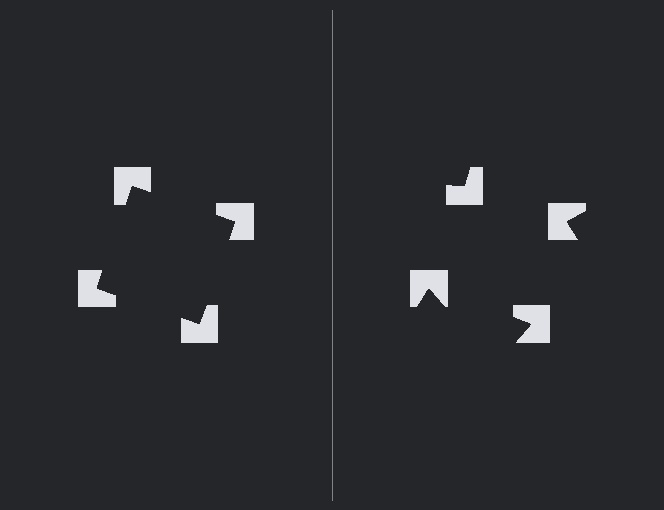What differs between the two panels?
The notched squares are positioned identically on both sides; only the wedge orientations differ. On the left they align to a square; on the right they are misaligned.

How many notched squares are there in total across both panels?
8 — 4 on each side.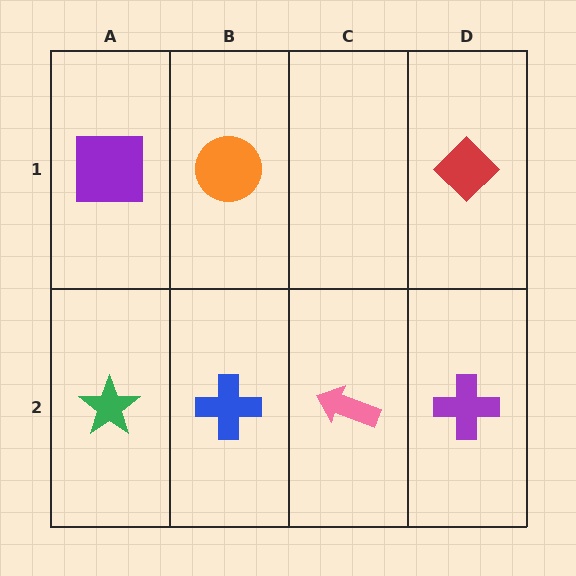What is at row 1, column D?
A red diamond.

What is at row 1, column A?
A purple square.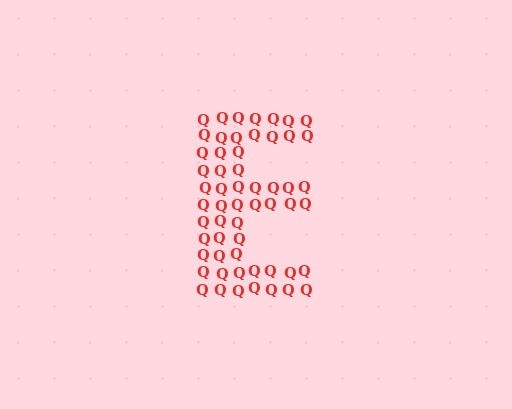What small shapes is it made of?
It is made of small letter Q's.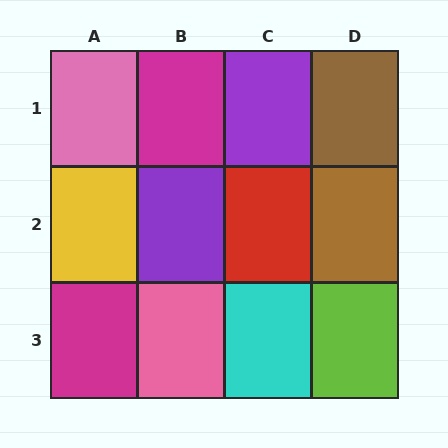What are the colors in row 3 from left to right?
Magenta, pink, cyan, lime.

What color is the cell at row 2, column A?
Yellow.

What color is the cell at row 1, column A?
Pink.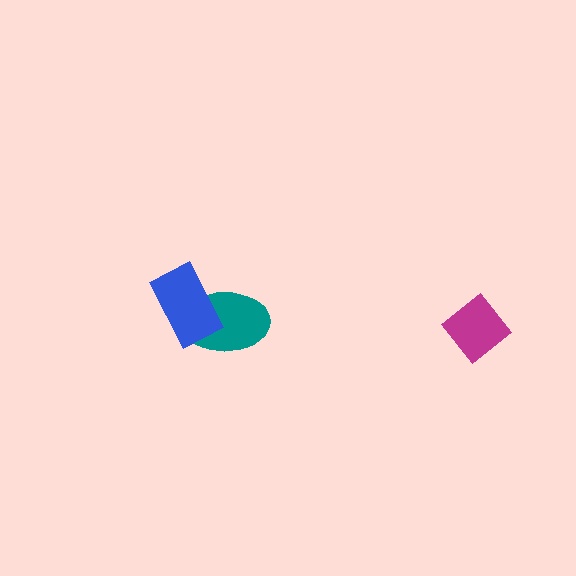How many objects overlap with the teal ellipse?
1 object overlaps with the teal ellipse.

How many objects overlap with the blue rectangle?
1 object overlaps with the blue rectangle.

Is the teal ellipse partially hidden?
Yes, it is partially covered by another shape.